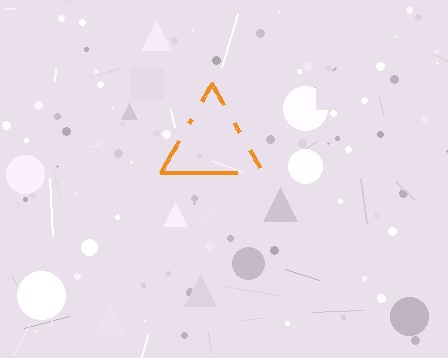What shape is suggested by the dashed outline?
The dashed outline suggests a triangle.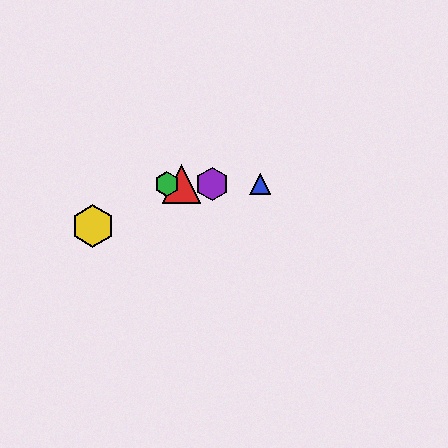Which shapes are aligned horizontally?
The red triangle, the blue triangle, the green hexagon, the purple hexagon are aligned horizontally.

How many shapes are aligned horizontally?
4 shapes (the red triangle, the blue triangle, the green hexagon, the purple hexagon) are aligned horizontally.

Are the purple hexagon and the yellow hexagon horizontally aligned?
No, the purple hexagon is at y≈184 and the yellow hexagon is at y≈226.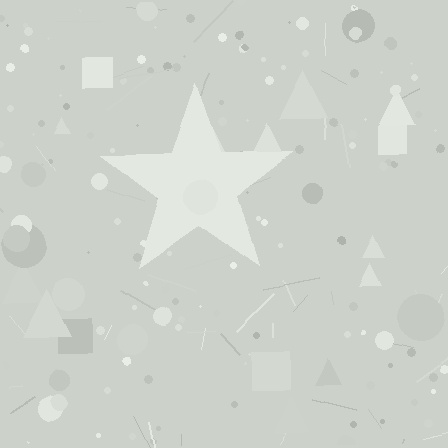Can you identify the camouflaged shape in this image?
The camouflaged shape is a star.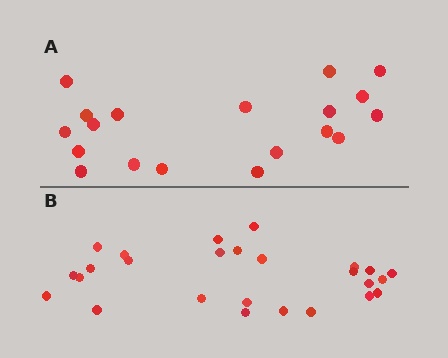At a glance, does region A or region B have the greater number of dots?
Region B (the bottom region) has more dots.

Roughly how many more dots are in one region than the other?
Region B has roughly 8 or so more dots than region A.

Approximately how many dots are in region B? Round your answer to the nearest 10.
About 30 dots. (The exact count is 26, which rounds to 30.)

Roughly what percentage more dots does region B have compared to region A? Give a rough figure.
About 35% more.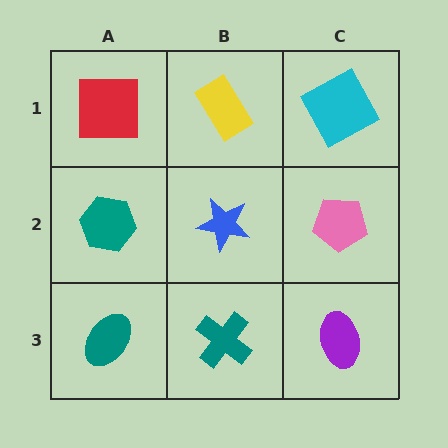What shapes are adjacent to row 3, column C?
A pink pentagon (row 2, column C), a teal cross (row 3, column B).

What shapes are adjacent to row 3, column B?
A blue star (row 2, column B), a teal ellipse (row 3, column A), a purple ellipse (row 3, column C).